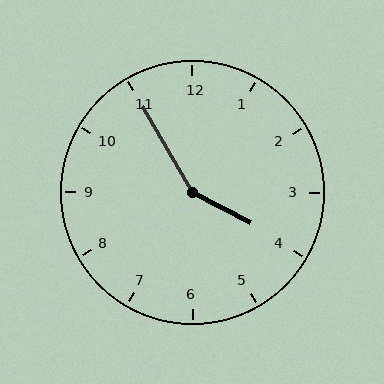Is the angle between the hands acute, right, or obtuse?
It is obtuse.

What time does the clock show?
3:55.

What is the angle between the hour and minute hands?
Approximately 148 degrees.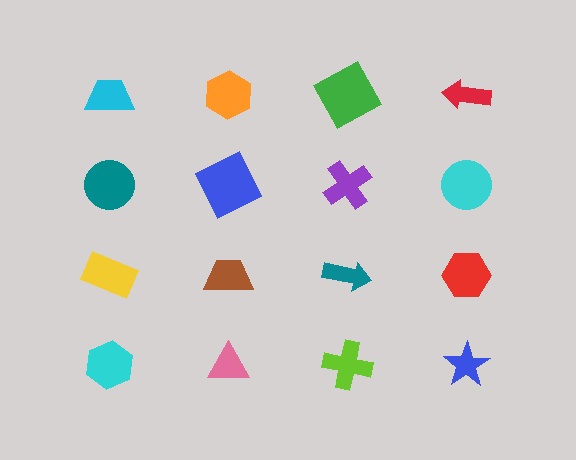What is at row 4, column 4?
A blue star.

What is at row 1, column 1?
A cyan trapezoid.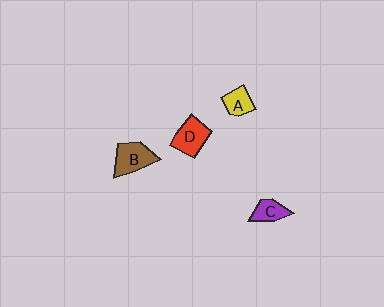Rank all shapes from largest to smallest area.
From largest to smallest: B (brown), D (red), C (purple), A (yellow).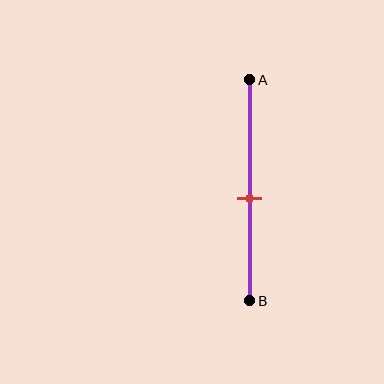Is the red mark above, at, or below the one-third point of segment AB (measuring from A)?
The red mark is below the one-third point of segment AB.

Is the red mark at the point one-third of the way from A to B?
No, the mark is at about 55% from A, not at the 33% one-third point.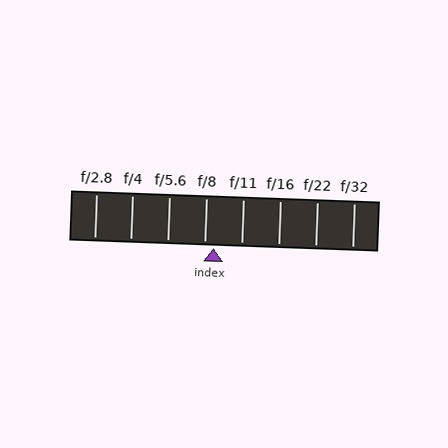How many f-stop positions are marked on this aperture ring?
There are 8 f-stop positions marked.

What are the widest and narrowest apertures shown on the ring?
The widest aperture shown is f/2.8 and the narrowest is f/32.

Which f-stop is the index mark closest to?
The index mark is closest to f/8.